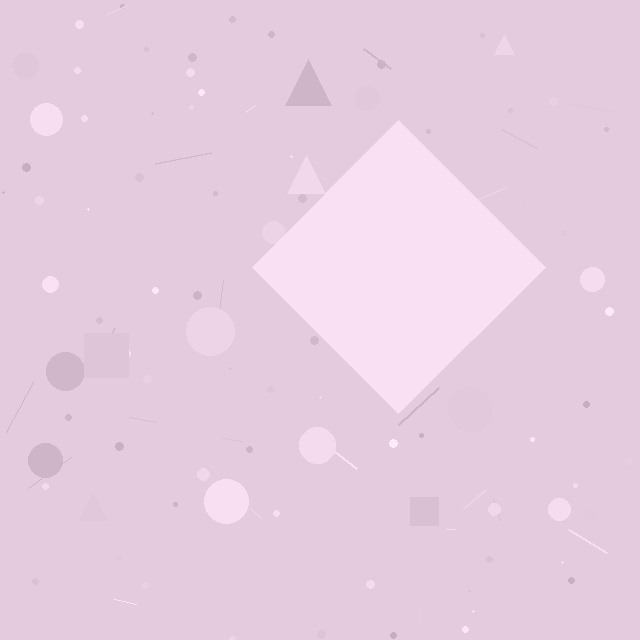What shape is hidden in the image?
A diamond is hidden in the image.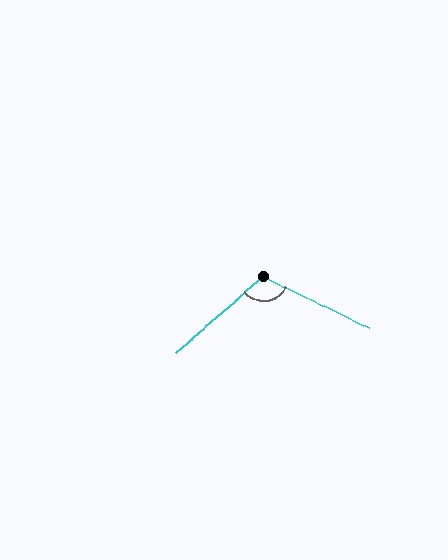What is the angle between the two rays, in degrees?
Approximately 113 degrees.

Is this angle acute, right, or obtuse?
It is obtuse.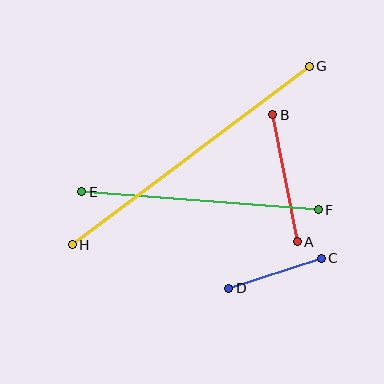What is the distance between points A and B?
The distance is approximately 130 pixels.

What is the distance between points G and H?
The distance is approximately 297 pixels.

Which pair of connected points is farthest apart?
Points G and H are farthest apart.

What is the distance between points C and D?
The distance is approximately 97 pixels.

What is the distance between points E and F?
The distance is approximately 237 pixels.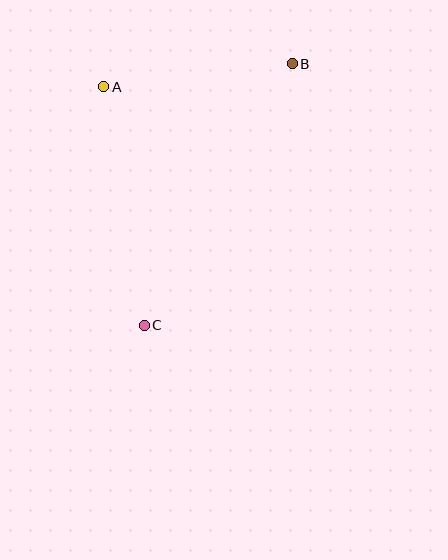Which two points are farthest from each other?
Points B and C are farthest from each other.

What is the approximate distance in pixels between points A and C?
The distance between A and C is approximately 242 pixels.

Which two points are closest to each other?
Points A and B are closest to each other.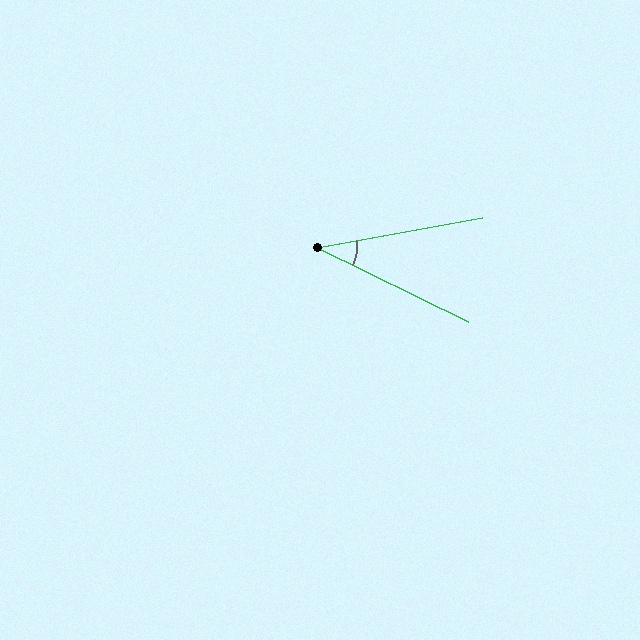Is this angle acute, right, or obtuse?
It is acute.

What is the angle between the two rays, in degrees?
Approximately 36 degrees.